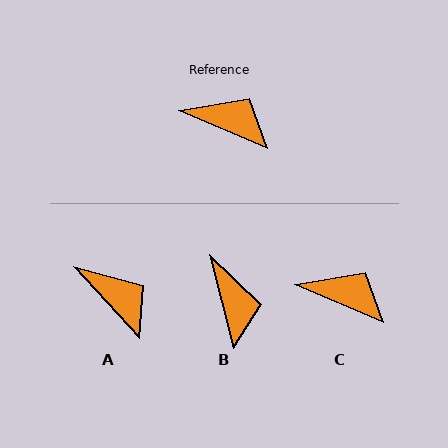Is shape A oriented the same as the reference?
No, it is off by about 24 degrees.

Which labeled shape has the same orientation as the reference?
C.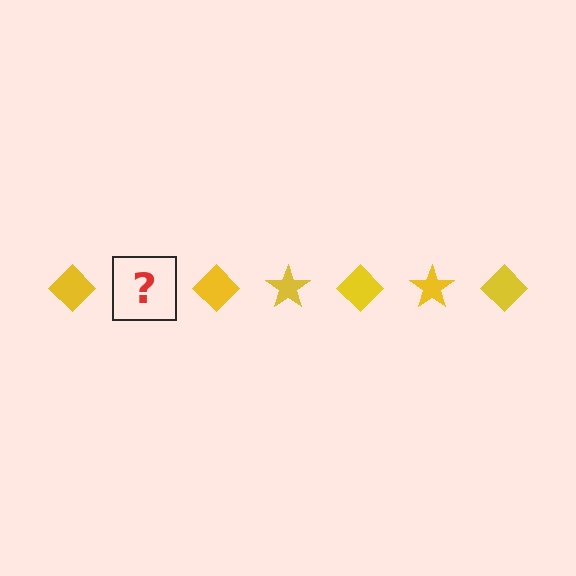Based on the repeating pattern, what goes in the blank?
The blank should be a yellow star.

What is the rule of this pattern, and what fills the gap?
The rule is that the pattern cycles through diamond, star shapes in yellow. The gap should be filled with a yellow star.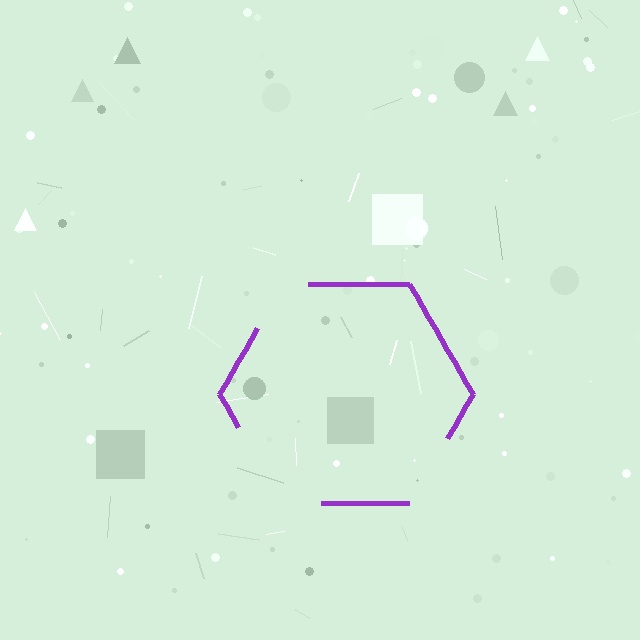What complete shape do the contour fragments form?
The contour fragments form a hexagon.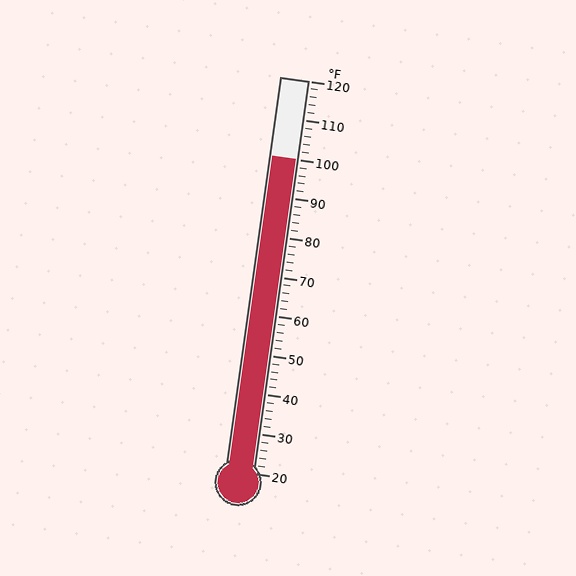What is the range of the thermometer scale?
The thermometer scale ranges from 20°F to 120°F.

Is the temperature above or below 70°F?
The temperature is above 70°F.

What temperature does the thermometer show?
The thermometer shows approximately 100°F.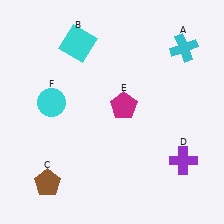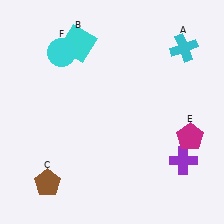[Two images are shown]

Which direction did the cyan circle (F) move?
The cyan circle (F) moved up.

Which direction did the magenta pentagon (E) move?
The magenta pentagon (E) moved right.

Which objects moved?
The objects that moved are: the magenta pentagon (E), the cyan circle (F).